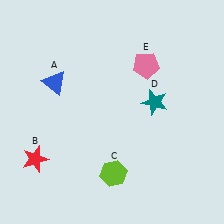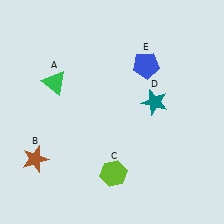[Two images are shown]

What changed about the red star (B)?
In Image 1, B is red. In Image 2, it changed to brown.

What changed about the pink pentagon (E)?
In Image 1, E is pink. In Image 2, it changed to blue.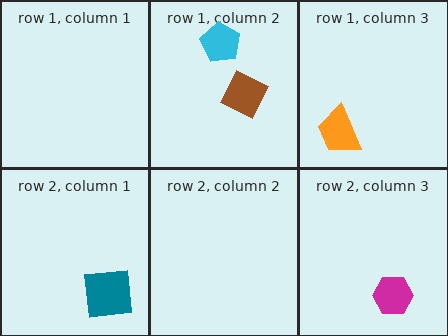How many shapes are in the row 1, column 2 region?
2.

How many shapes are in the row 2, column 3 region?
1.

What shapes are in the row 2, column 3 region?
The magenta hexagon.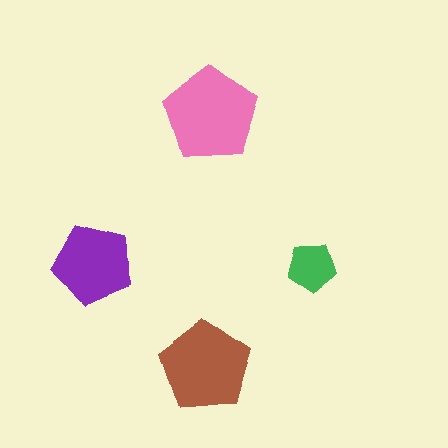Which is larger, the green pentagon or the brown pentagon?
The brown one.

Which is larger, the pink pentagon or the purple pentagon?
The pink one.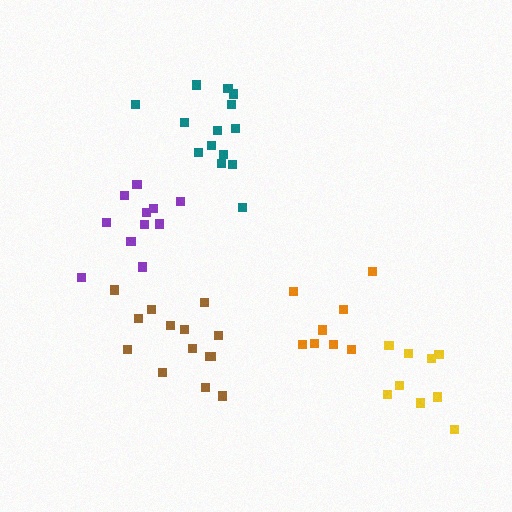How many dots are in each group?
Group 1: 8 dots, Group 2: 14 dots, Group 3: 9 dots, Group 4: 14 dots, Group 5: 11 dots (56 total).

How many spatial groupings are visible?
There are 5 spatial groupings.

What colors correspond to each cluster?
The clusters are colored: orange, brown, yellow, teal, purple.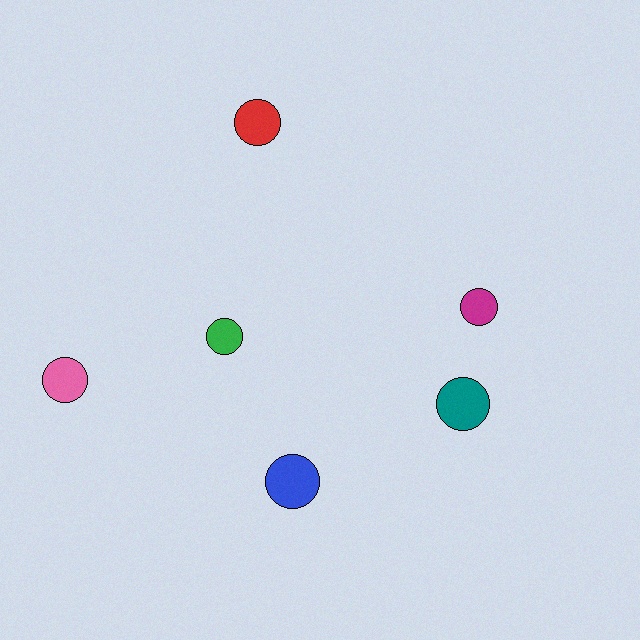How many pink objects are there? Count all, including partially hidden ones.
There is 1 pink object.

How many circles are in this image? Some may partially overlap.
There are 6 circles.